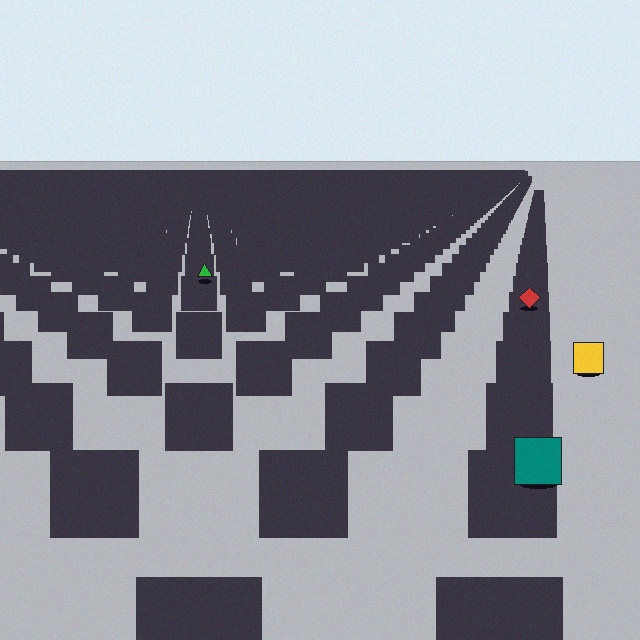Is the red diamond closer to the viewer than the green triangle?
Yes. The red diamond is closer — you can tell from the texture gradient: the ground texture is coarser near it.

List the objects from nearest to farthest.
From nearest to farthest: the teal square, the yellow square, the red diamond, the green triangle.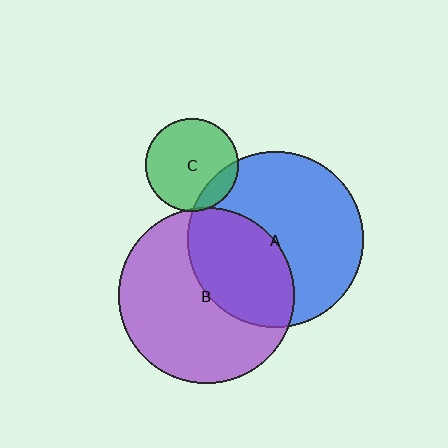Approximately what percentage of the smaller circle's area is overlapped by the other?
Approximately 40%.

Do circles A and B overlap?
Yes.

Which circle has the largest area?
Circle B (purple).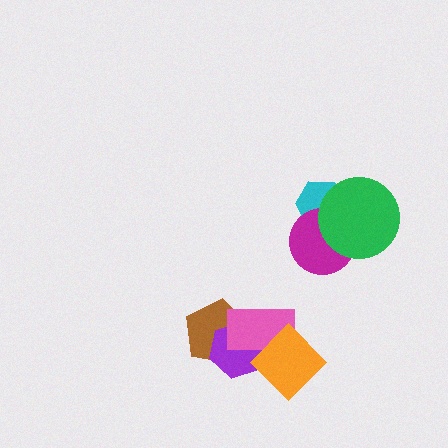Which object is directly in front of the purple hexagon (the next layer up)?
The pink rectangle is directly in front of the purple hexagon.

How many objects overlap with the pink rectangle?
3 objects overlap with the pink rectangle.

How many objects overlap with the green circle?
2 objects overlap with the green circle.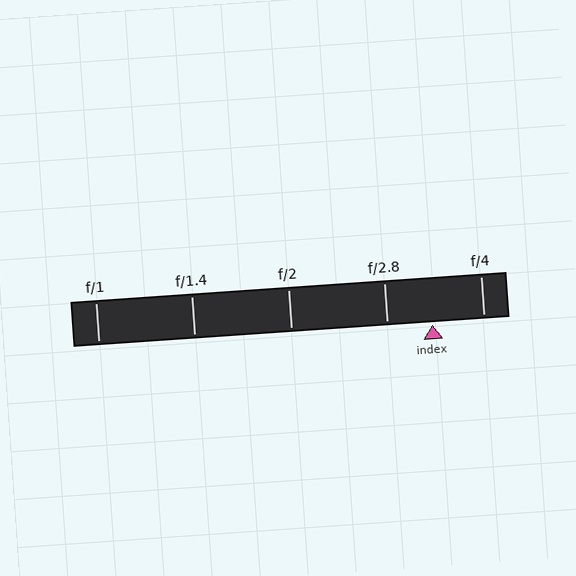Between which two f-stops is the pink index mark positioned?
The index mark is between f/2.8 and f/4.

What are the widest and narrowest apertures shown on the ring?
The widest aperture shown is f/1 and the narrowest is f/4.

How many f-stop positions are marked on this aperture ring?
There are 5 f-stop positions marked.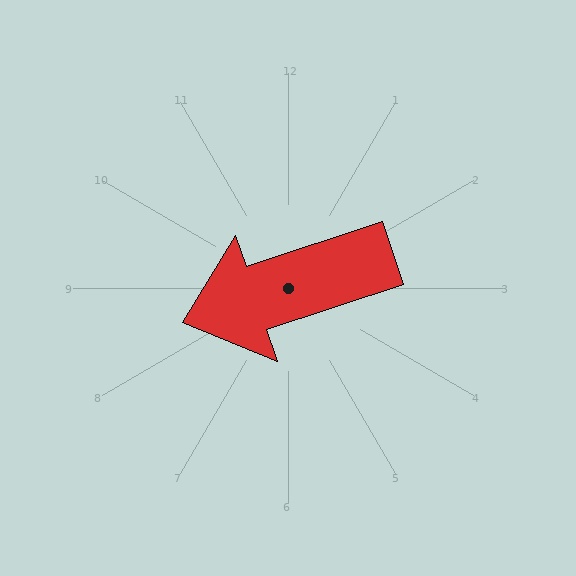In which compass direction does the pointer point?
West.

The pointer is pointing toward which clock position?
Roughly 8 o'clock.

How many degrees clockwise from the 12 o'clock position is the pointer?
Approximately 252 degrees.